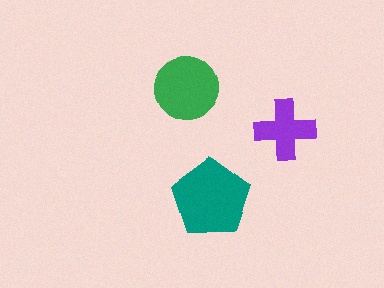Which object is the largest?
The teal pentagon.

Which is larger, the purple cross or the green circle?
The green circle.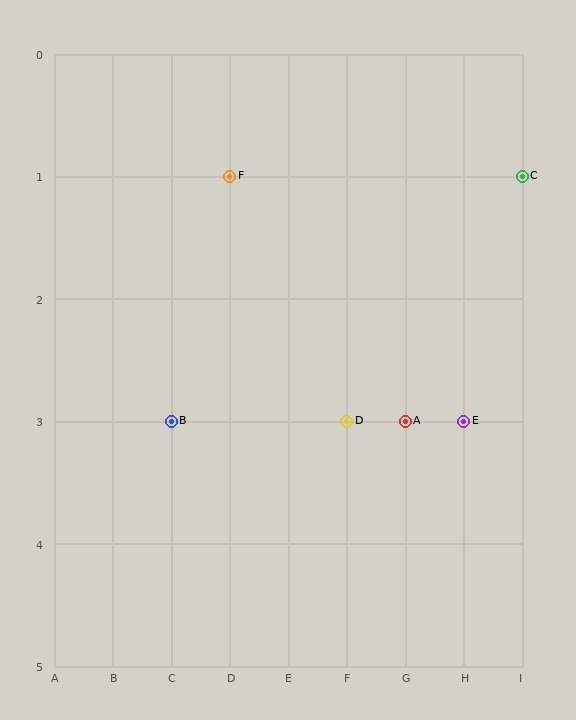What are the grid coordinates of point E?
Point E is at grid coordinates (H, 3).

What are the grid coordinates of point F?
Point F is at grid coordinates (D, 1).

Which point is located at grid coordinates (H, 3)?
Point E is at (H, 3).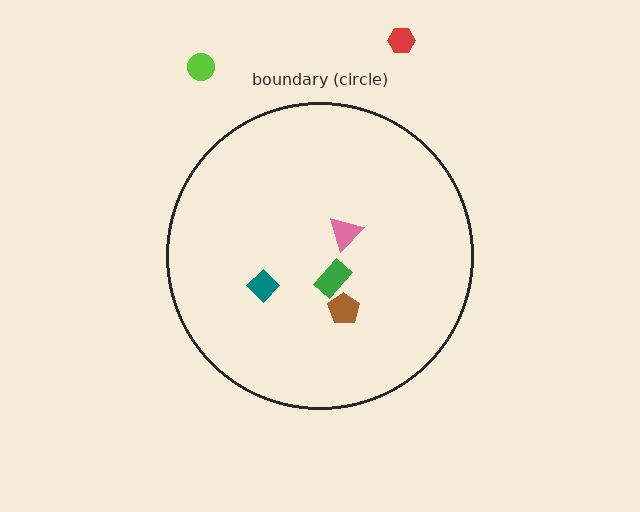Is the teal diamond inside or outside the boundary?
Inside.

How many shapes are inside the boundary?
4 inside, 2 outside.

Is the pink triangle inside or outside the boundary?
Inside.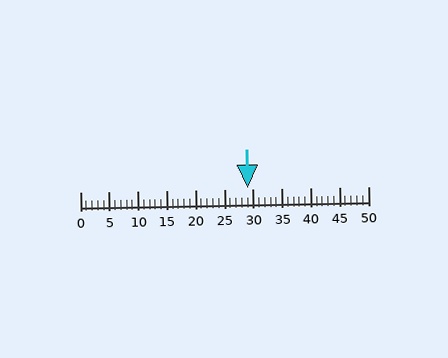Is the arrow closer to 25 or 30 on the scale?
The arrow is closer to 30.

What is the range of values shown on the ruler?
The ruler shows values from 0 to 50.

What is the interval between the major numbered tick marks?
The major tick marks are spaced 5 units apart.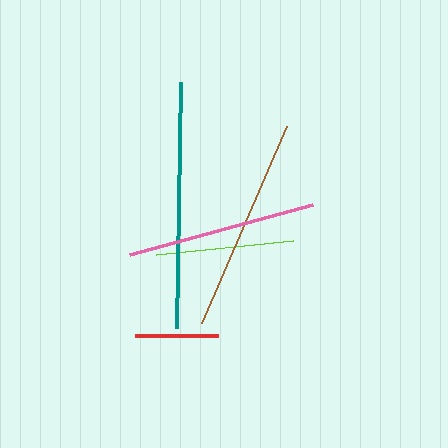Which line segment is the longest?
The teal line is the longest at approximately 247 pixels.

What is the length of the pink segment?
The pink segment is approximately 189 pixels long.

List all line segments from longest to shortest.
From longest to shortest: teal, brown, pink, lime, red.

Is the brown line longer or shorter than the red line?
The brown line is longer than the red line.